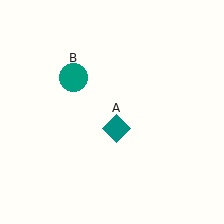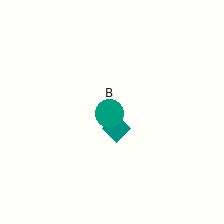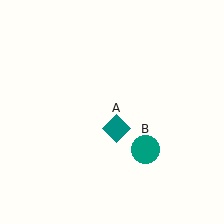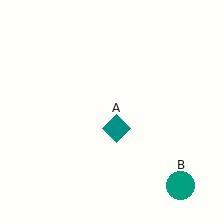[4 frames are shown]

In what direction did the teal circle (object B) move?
The teal circle (object B) moved down and to the right.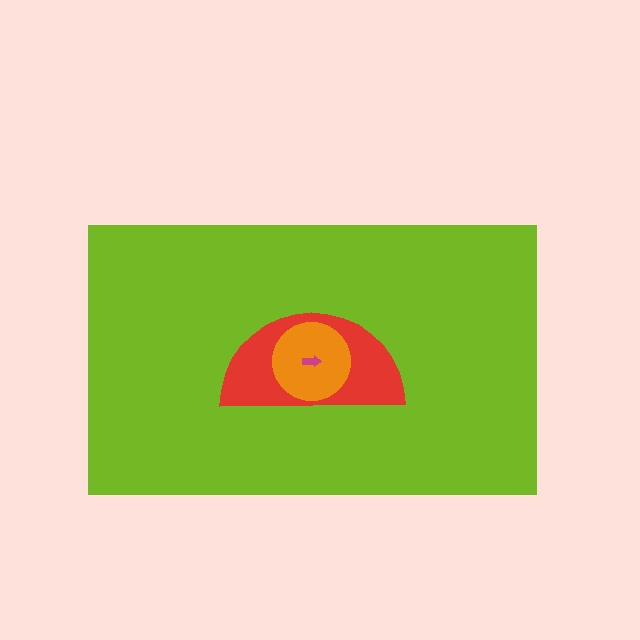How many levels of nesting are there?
4.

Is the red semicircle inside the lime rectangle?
Yes.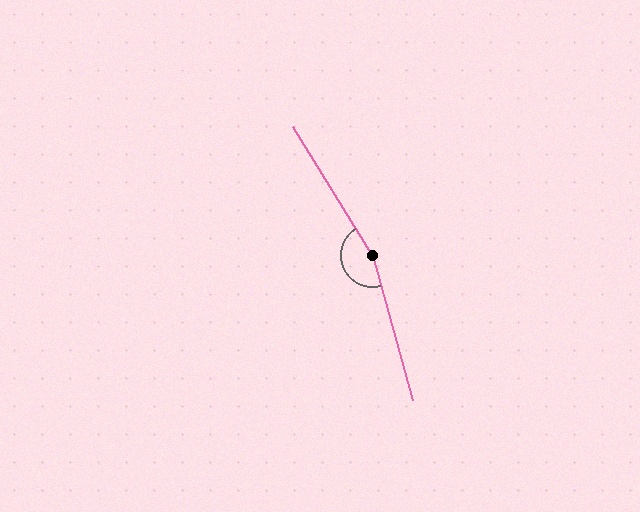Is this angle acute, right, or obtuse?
It is obtuse.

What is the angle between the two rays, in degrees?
Approximately 164 degrees.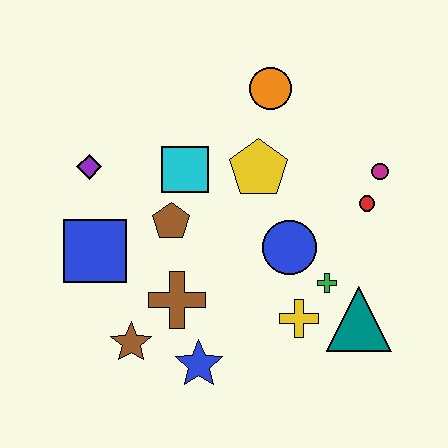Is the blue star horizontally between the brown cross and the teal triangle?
Yes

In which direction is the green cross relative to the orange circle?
The green cross is below the orange circle.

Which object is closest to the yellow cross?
The green cross is closest to the yellow cross.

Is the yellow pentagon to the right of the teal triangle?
No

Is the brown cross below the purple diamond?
Yes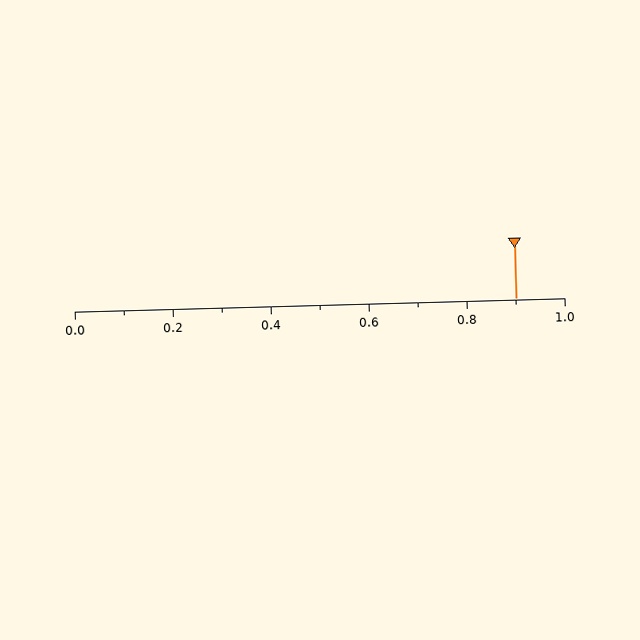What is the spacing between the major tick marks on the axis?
The major ticks are spaced 0.2 apart.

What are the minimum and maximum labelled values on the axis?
The axis runs from 0.0 to 1.0.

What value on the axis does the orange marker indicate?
The marker indicates approximately 0.9.